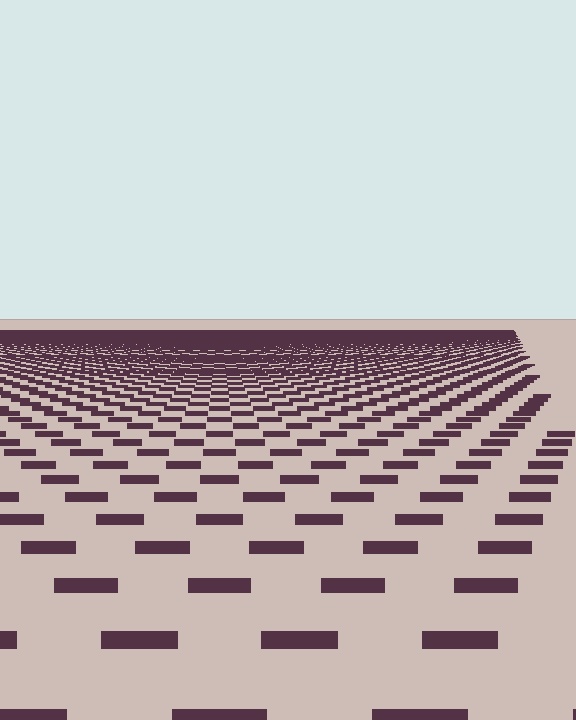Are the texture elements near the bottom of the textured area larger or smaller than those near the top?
Larger. Near the bottom, elements are closer to the viewer and appear at a bigger on-screen size.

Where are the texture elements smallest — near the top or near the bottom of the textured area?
Near the top.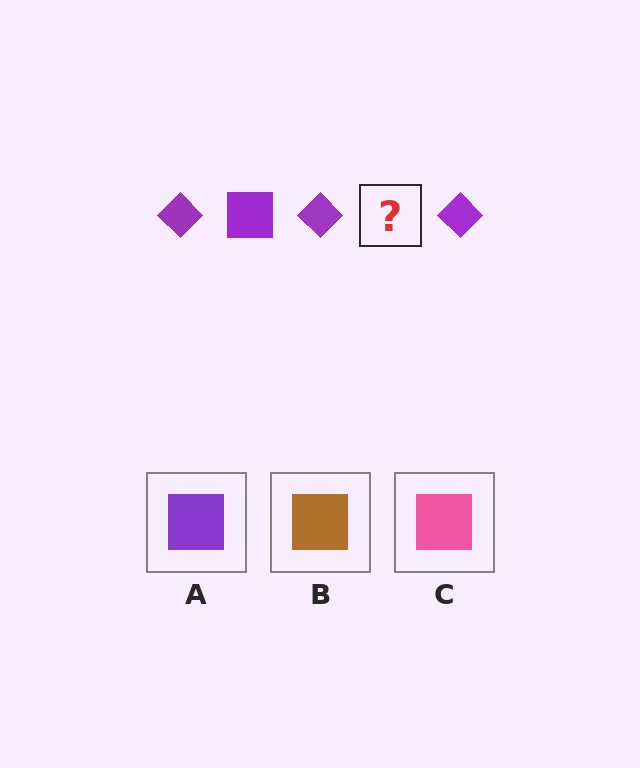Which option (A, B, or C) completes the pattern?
A.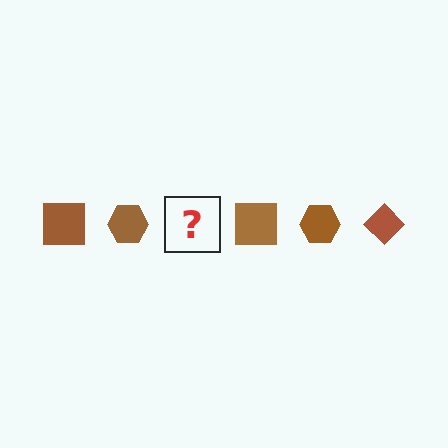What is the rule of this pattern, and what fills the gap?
The rule is that the pattern cycles through square, hexagon, diamond shapes in brown. The gap should be filled with a brown diamond.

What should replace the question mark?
The question mark should be replaced with a brown diamond.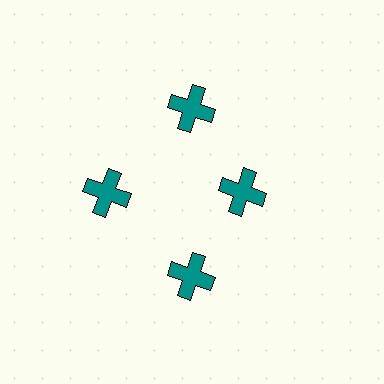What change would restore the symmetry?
The symmetry would be restored by moving it outward, back onto the ring so that all 4 crosses sit at equal angles and equal distance from the center.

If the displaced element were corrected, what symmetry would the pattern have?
It would have 4-fold rotational symmetry — the pattern would map onto itself every 90 degrees.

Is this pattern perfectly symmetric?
No. The 4 teal crosses are arranged in a ring, but one element near the 3 o'clock position is pulled inward toward the center, breaking the 4-fold rotational symmetry.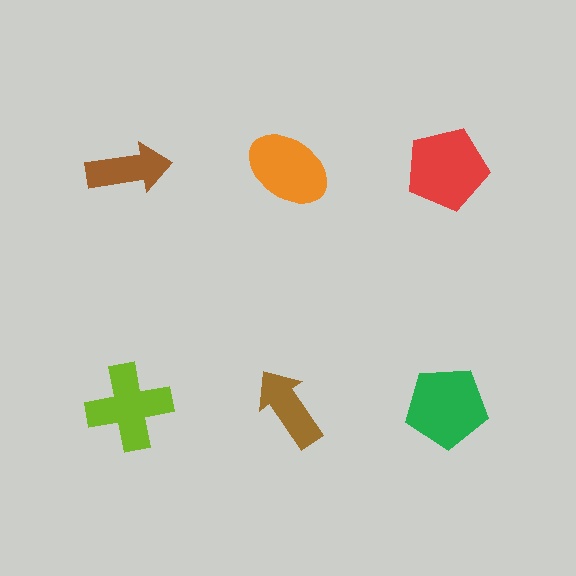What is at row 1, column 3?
A red pentagon.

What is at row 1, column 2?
An orange ellipse.